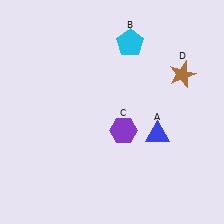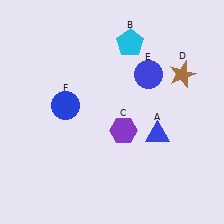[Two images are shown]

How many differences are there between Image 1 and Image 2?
There are 2 differences between the two images.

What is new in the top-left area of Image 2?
A blue circle (F) was added in the top-left area of Image 2.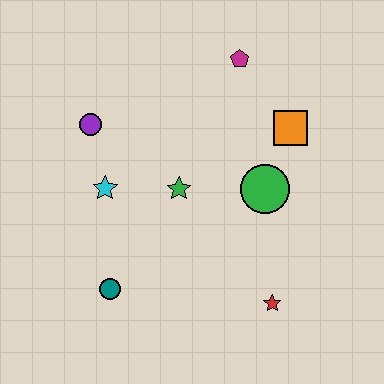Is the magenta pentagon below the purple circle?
No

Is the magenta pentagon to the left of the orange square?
Yes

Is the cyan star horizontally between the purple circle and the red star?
Yes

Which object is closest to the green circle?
The orange square is closest to the green circle.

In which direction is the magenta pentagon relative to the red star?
The magenta pentagon is above the red star.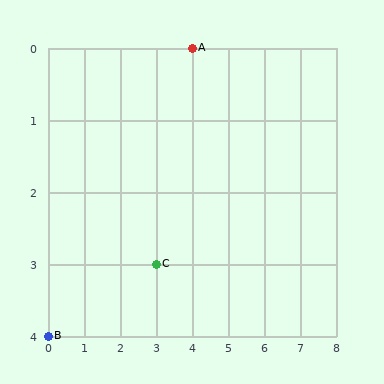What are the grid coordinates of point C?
Point C is at grid coordinates (3, 3).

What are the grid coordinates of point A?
Point A is at grid coordinates (4, 0).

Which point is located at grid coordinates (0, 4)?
Point B is at (0, 4).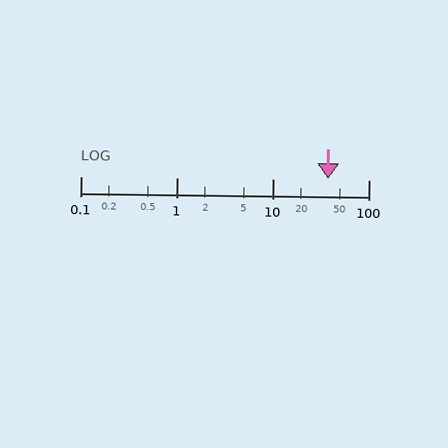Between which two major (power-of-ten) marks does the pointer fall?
The pointer is between 10 and 100.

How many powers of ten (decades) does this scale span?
The scale spans 3 decades, from 0.1 to 100.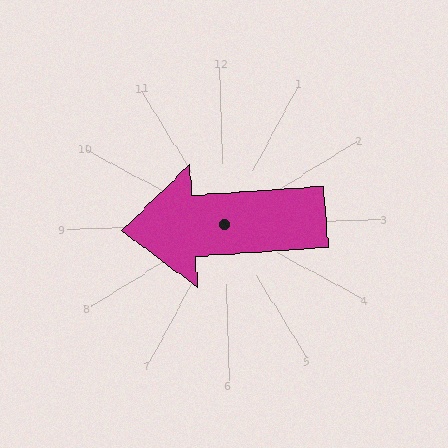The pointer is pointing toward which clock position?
Roughly 9 o'clock.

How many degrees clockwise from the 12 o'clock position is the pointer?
Approximately 268 degrees.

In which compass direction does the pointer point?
West.